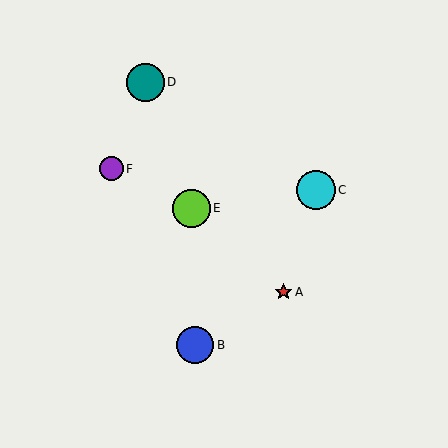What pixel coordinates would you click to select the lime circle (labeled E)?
Click at (191, 208) to select the lime circle E.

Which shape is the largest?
The cyan circle (labeled C) is the largest.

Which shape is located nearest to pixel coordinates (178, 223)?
The lime circle (labeled E) at (191, 208) is nearest to that location.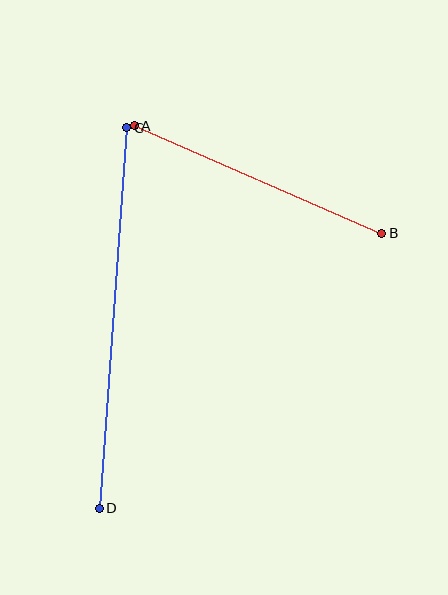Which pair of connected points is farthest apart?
Points C and D are farthest apart.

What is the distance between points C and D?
The distance is approximately 381 pixels.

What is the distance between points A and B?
The distance is approximately 270 pixels.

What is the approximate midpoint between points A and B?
The midpoint is at approximately (258, 180) pixels.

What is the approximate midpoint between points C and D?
The midpoint is at approximately (113, 318) pixels.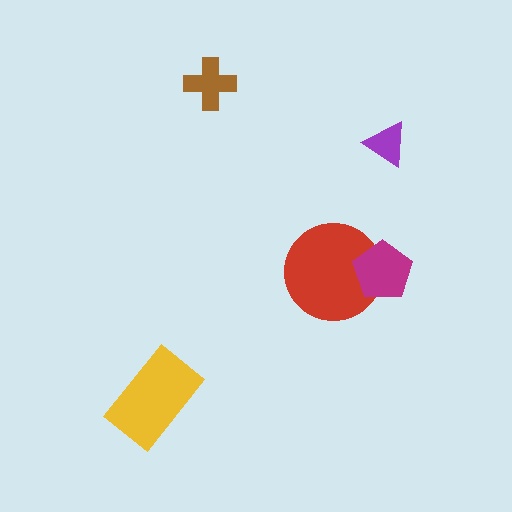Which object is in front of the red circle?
The magenta pentagon is in front of the red circle.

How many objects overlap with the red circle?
1 object overlaps with the red circle.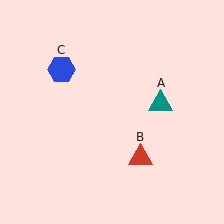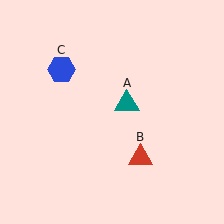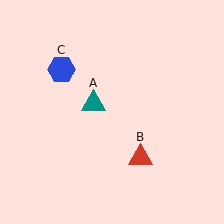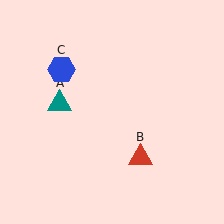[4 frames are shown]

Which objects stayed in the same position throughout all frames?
Red triangle (object B) and blue hexagon (object C) remained stationary.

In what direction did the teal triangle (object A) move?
The teal triangle (object A) moved left.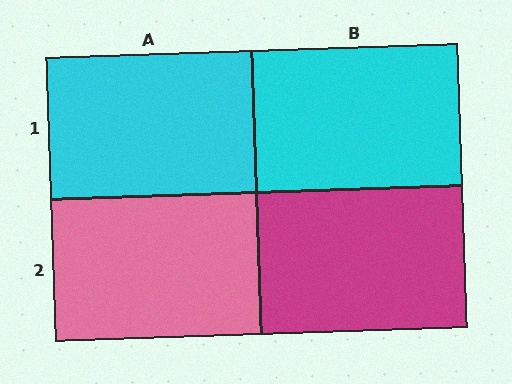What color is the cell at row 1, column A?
Cyan.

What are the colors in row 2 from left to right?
Pink, magenta.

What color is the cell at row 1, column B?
Cyan.